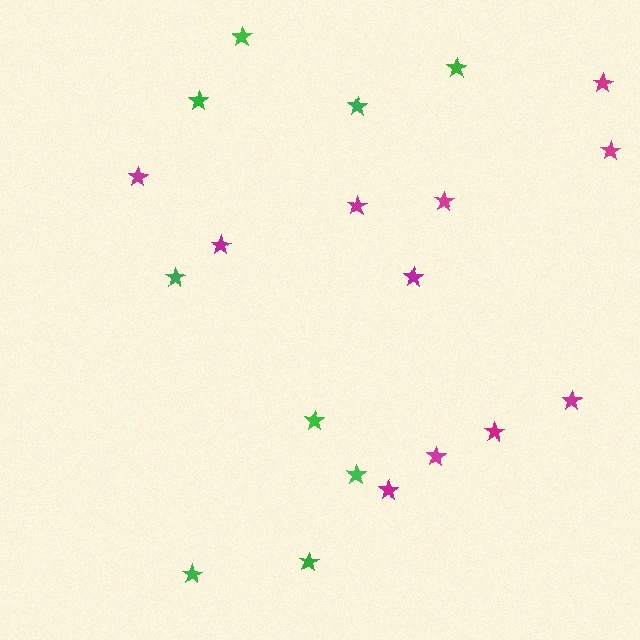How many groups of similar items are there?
There are 2 groups: one group of magenta stars (11) and one group of green stars (9).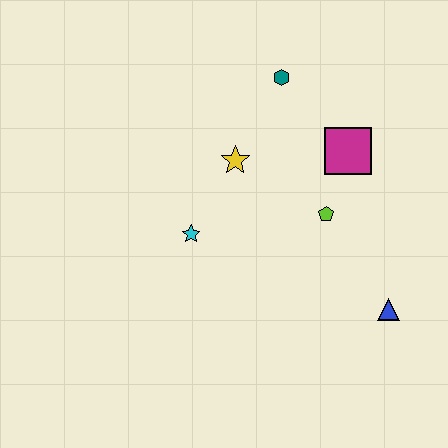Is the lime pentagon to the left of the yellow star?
No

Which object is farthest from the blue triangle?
The teal hexagon is farthest from the blue triangle.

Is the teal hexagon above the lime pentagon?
Yes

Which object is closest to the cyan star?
The yellow star is closest to the cyan star.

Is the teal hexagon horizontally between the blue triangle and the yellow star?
Yes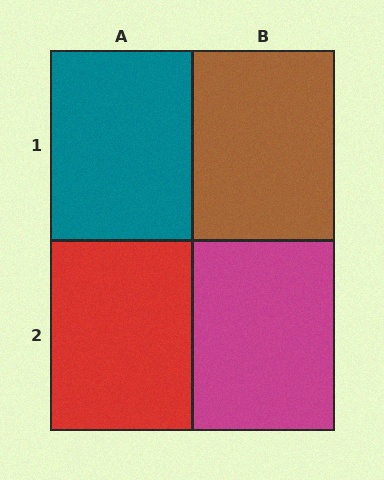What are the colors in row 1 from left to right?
Teal, brown.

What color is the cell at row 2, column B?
Magenta.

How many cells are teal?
1 cell is teal.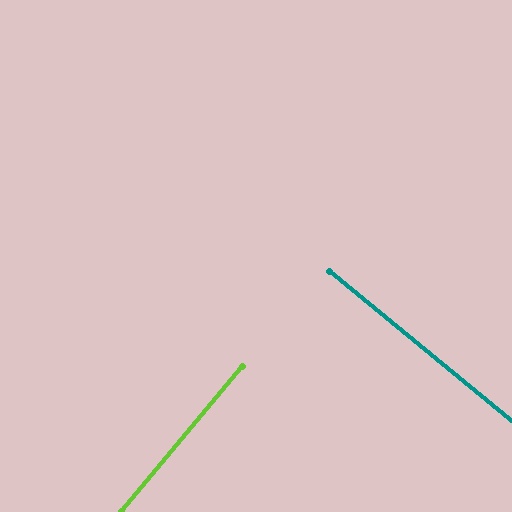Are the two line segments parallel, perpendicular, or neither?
Perpendicular — they meet at approximately 90°.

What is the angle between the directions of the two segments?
Approximately 90 degrees.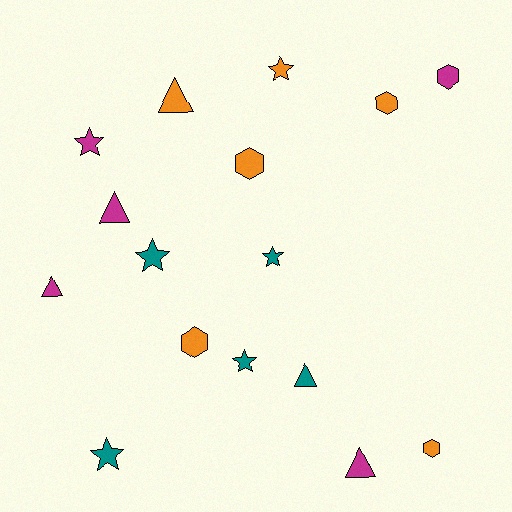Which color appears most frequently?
Orange, with 6 objects.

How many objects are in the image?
There are 16 objects.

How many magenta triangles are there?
There are 3 magenta triangles.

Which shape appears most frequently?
Star, with 6 objects.